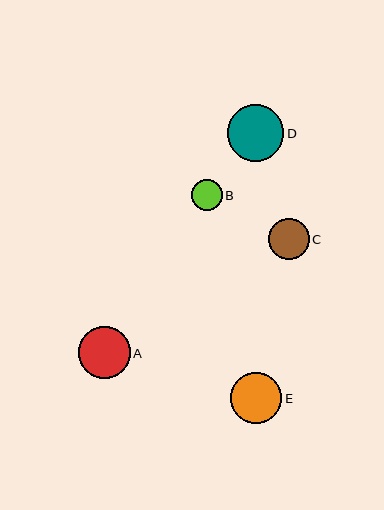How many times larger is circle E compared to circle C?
Circle E is approximately 1.2 times the size of circle C.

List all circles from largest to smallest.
From largest to smallest: D, A, E, C, B.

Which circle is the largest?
Circle D is the largest with a size of approximately 57 pixels.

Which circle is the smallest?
Circle B is the smallest with a size of approximately 31 pixels.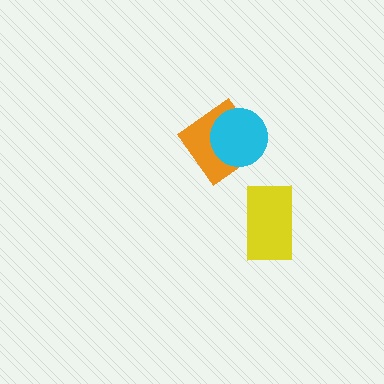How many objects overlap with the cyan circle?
1 object overlaps with the cyan circle.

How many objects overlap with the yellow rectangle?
0 objects overlap with the yellow rectangle.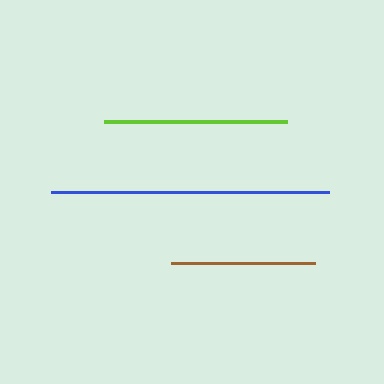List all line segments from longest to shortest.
From longest to shortest: blue, lime, brown.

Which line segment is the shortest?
The brown line is the shortest at approximately 144 pixels.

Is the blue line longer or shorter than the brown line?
The blue line is longer than the brown line.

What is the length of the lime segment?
The lime segment is approximately 183 pixels long.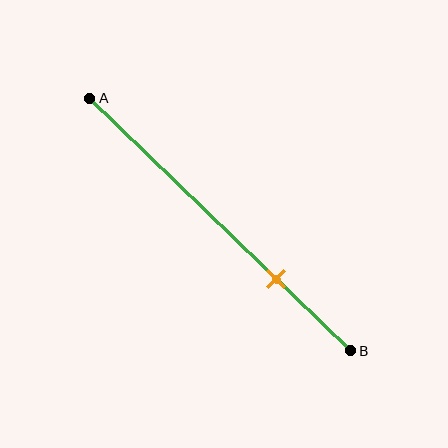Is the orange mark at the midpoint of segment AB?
No, the mark is at about 70% from A, not at the 50% midpoint.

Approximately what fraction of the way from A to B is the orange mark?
The orange mark is approximately 70% of the way from A to B.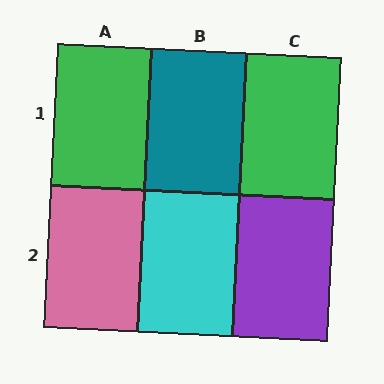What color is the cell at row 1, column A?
Green.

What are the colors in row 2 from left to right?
Pink, cyan, purple.